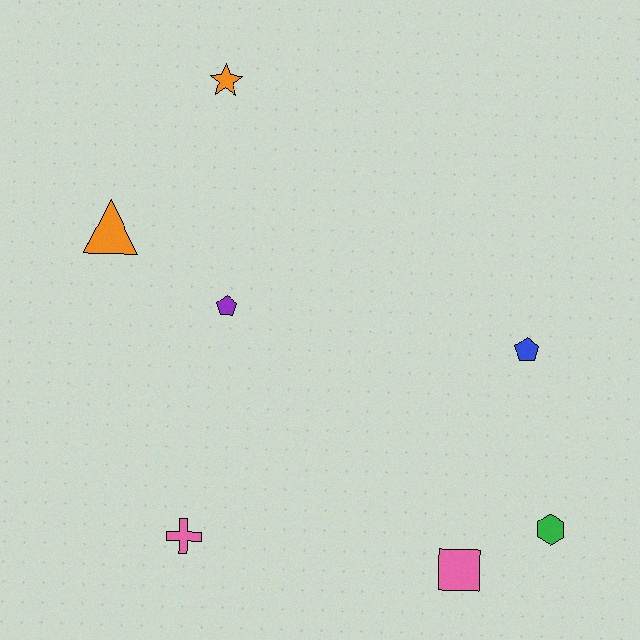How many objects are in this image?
There are 7 objects.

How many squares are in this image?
There is 1 square.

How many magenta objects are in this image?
There are no magenta objects.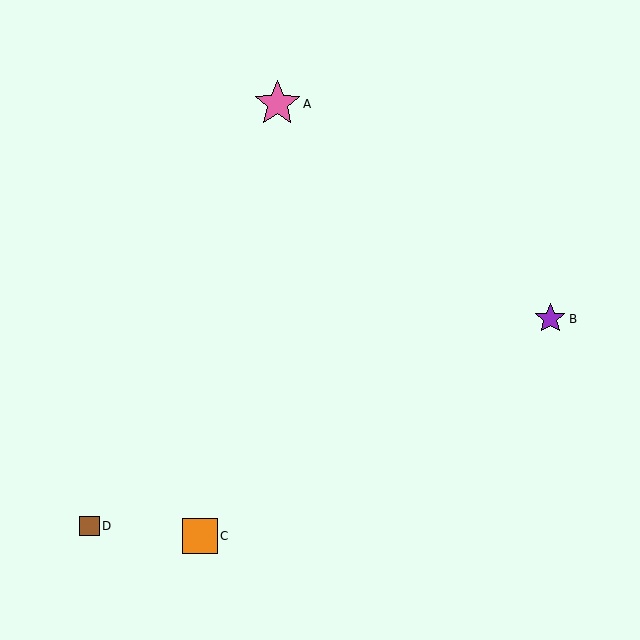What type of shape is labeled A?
Shape A is a pink star.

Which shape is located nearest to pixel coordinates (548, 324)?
The purple star (labeled B) at (550, 319) is nearest to that location.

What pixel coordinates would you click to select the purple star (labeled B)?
Click at (550, 319) to select the purple star B.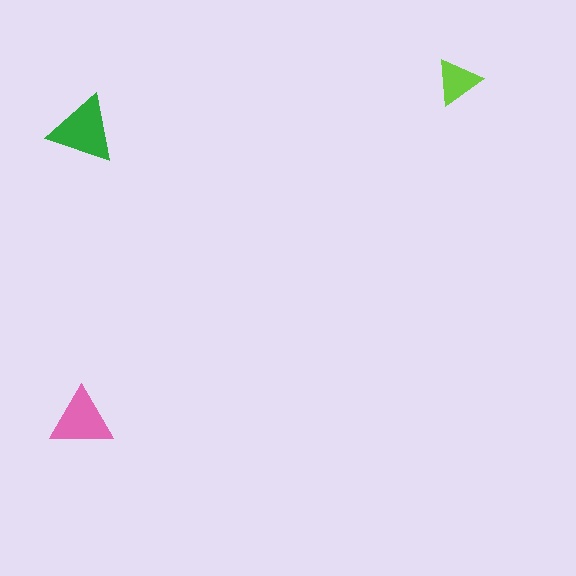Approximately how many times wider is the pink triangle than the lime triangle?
About 1.5 times wider.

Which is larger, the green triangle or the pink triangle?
The green one.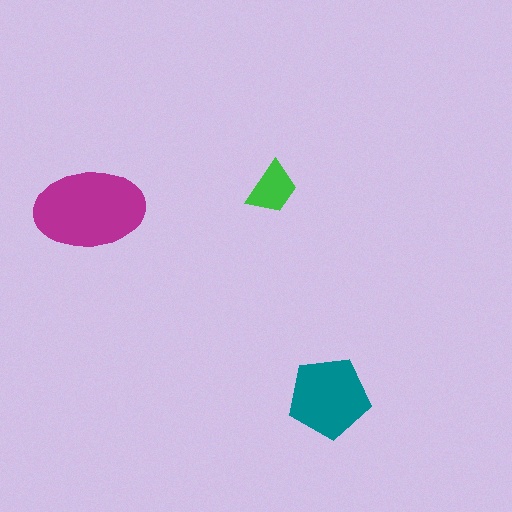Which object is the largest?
The magenta ellipse.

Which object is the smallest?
The green trapezoid.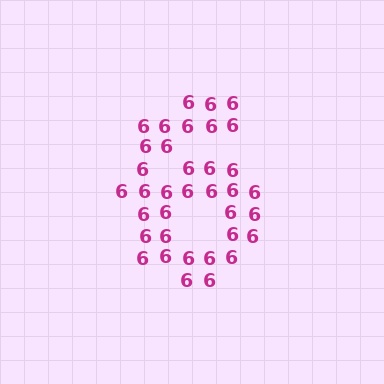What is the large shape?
The large shape is the digit 6.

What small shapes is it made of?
It is made of small digit 6's.